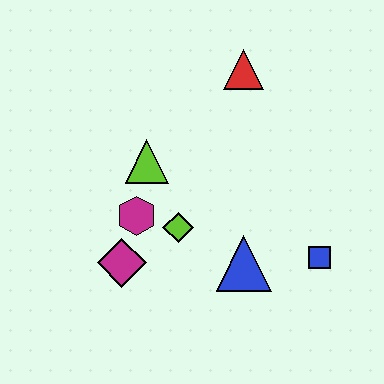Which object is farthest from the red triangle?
The magenta diamond is farthest from the red triangle.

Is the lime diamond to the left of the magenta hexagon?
No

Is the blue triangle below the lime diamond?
Yes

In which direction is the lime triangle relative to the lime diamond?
The lime triangle is above the lime diamond.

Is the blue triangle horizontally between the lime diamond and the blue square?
Yes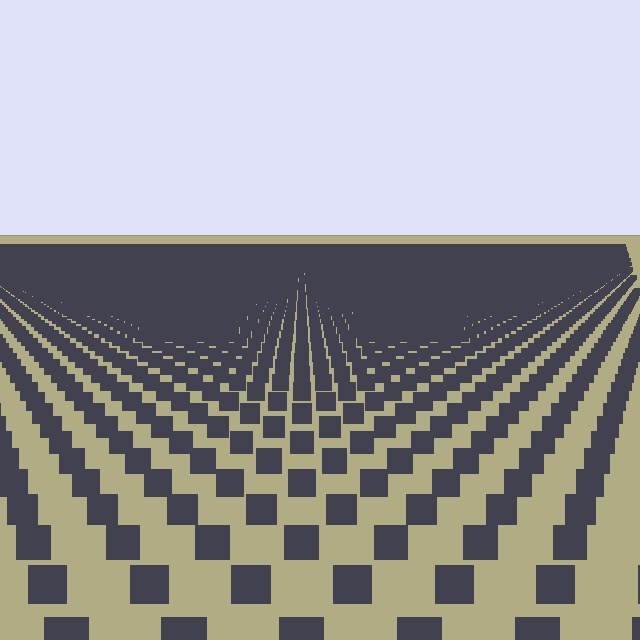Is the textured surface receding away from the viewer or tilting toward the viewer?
The surface is receding away from the viewer. Texture elements get smaller and denser toward the top.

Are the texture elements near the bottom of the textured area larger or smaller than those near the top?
Larger. Near the bottom, elements are closer to the viewer and appear at a bigger on-screen size.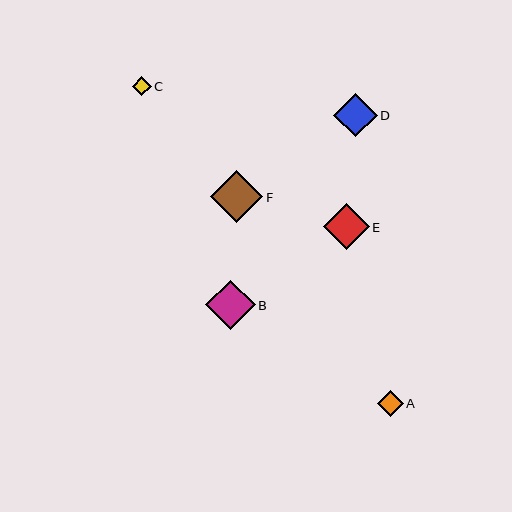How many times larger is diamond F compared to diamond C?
Diamond F is approximately 2.8 times the size of diamond C.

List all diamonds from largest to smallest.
From largest to smallest: F, B, E, D, A, C.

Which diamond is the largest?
Diamond F is the largest with a size of approximately 52 pixels.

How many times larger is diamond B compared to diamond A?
Diamond B is approximately 1.9 times the size of diamond A.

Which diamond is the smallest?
Diamond C is the smallest with a size of approximately 19 pixels.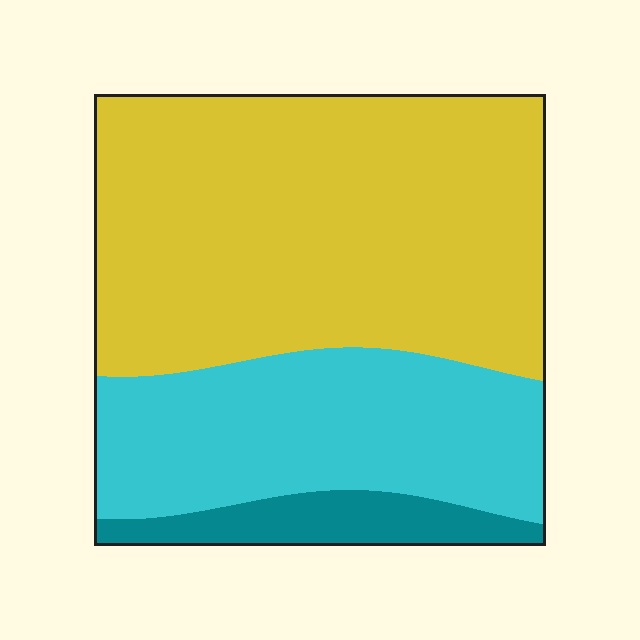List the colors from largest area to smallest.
From largest to smallest: yellow, cyan, teal.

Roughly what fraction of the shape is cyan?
Cyan takes up about one third (1/3) of the shape.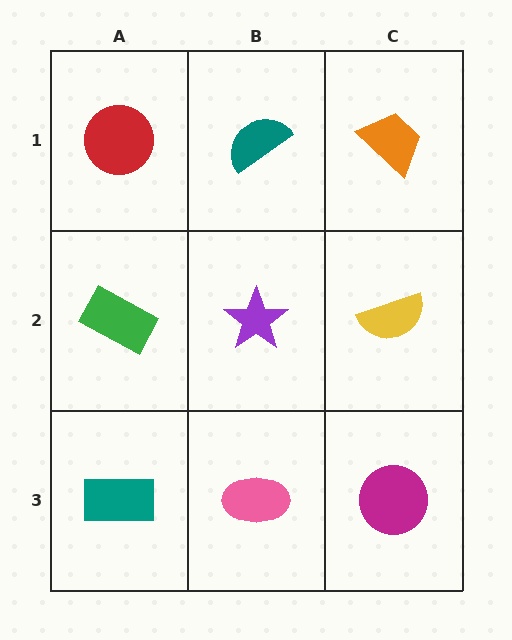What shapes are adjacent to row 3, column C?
A yellow semicircle (row 2, column C), a pink ellipse (row 3, column B).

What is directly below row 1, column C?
A yellow semicircle.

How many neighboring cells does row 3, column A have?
2.